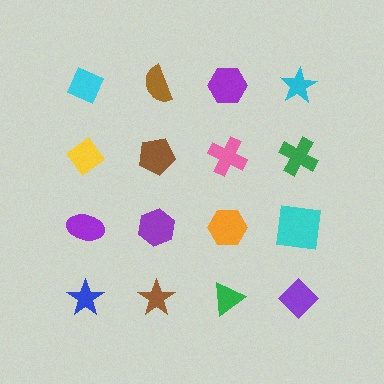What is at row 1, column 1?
A cyan diamond.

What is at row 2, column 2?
A brown pentagon.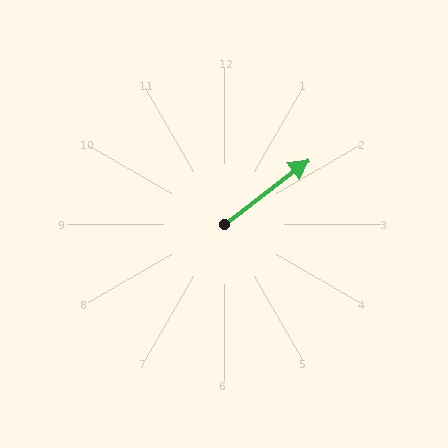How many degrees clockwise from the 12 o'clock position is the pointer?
Approximately 53 degrees.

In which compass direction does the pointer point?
Northeast.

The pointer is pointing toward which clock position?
Roughly 2 o'clock.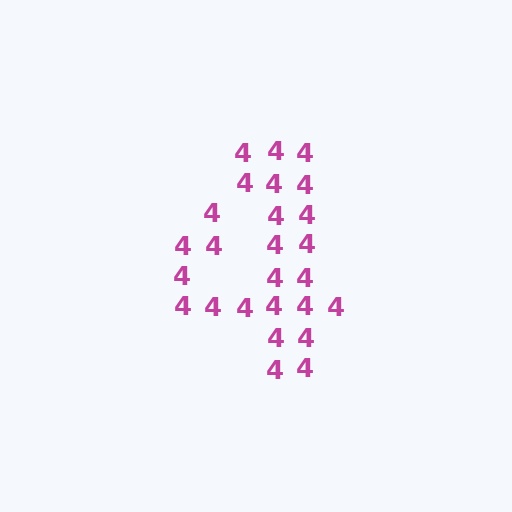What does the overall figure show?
The overall figure shows the digit 4.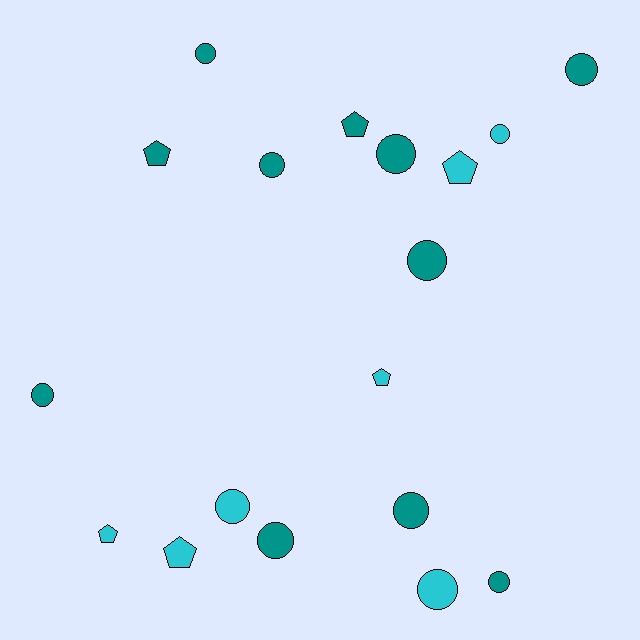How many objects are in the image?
There are 18 objects.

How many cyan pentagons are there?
There are 4 cyan pentagons.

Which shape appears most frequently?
Circle, with 12 objects.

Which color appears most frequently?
Teal, with 11 objects.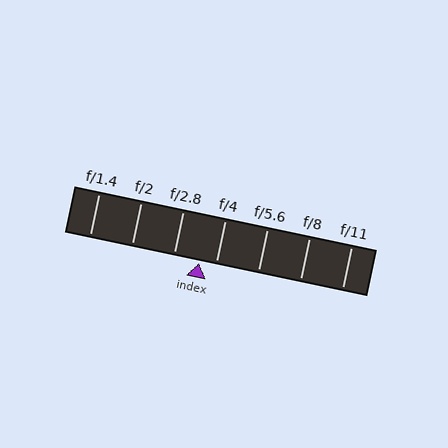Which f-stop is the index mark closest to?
The index mark is closest to f/4.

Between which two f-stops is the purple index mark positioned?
The index mark is between f/2.8 and f/4.